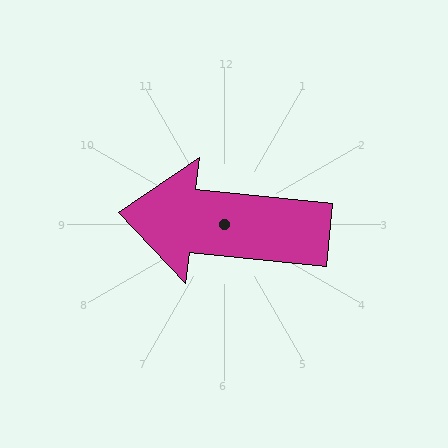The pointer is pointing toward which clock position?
Roughly 9 o'clock.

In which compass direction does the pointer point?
West.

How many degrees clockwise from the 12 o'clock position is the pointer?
Approximately 276 degrees.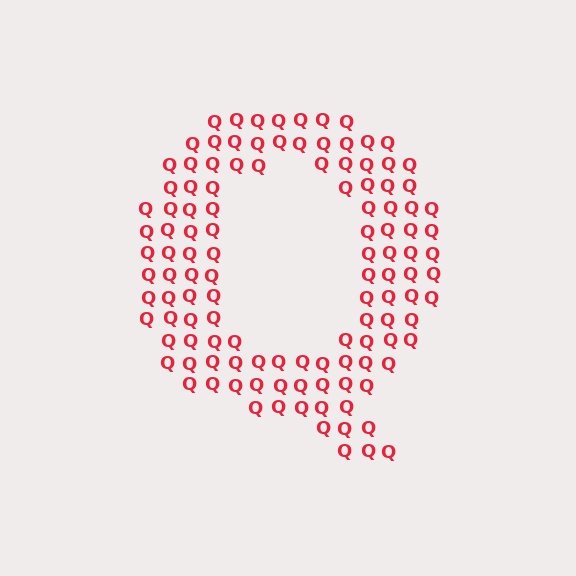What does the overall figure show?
The overall figure shows the letter Q.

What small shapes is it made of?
It is made of small letter Q's.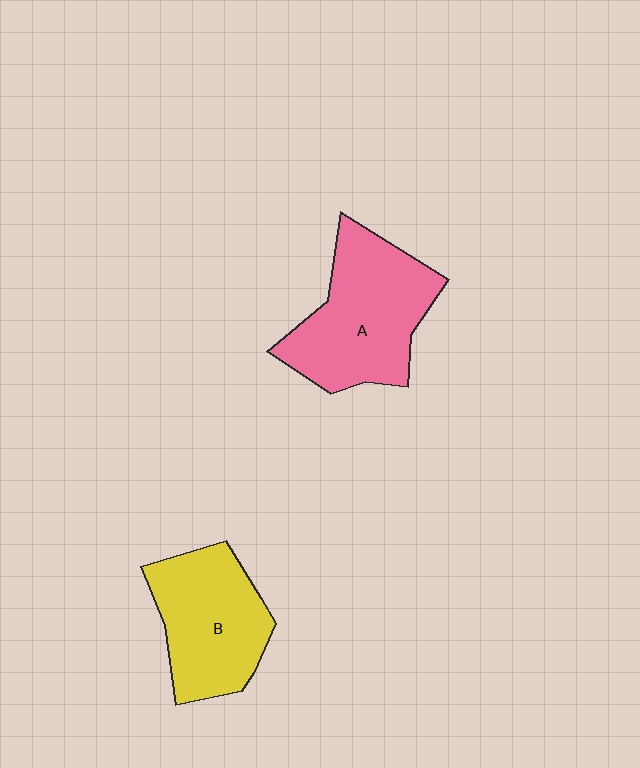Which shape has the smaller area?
Shape B (yellow).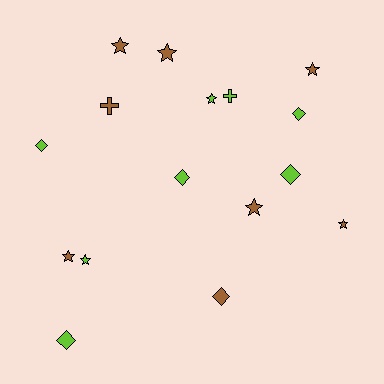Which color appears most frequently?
Lime, with 8 objects.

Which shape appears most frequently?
Star, with 8 objects.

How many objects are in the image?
There are 16 objects.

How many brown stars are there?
There are 6 brown stars.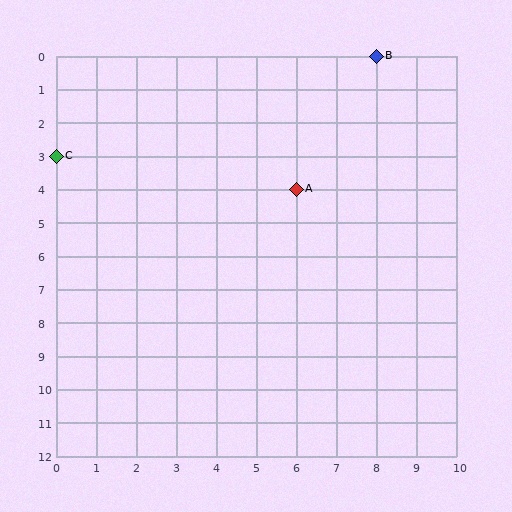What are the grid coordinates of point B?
Point B is at grid coordinates (8, 0).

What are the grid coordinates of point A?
Point A is at grid coordinates (6, 4).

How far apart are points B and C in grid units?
Points B and C are 8 columns and 3 rows apart (about 8.5 grid units diagonally).